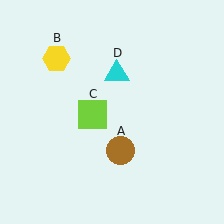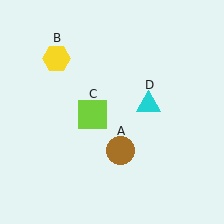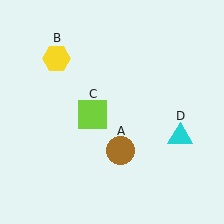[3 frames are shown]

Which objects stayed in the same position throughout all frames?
Brown circle (object A) and yellow hexagon (object B) and lime square (object C) remained stationary.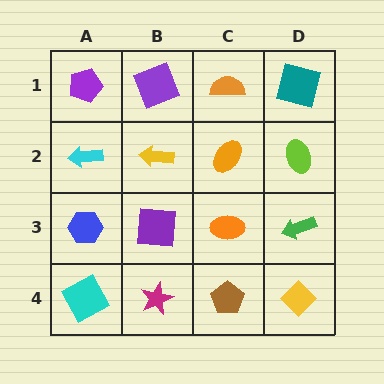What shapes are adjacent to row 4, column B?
A purple square (row 3, column B), a cyan square (row 4, column A), a brown pentagon (row 4, column C).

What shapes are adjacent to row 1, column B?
A yellow arrow (row 2, column B), a purple pentagon (row 1, column A), an orange semicircle (row 1, column C).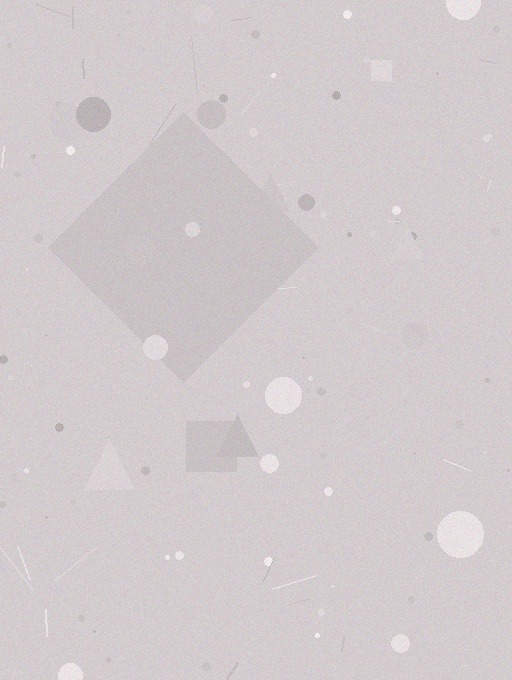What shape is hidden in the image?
A diamond is hidden in the image.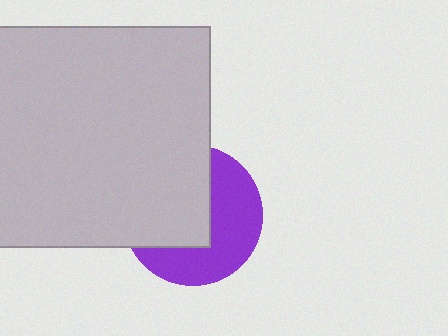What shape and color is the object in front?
The object in front is a light gray square.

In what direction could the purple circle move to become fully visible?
The purple circle could move toward the lower-right. That would shift it out from behind the light gray square entirely.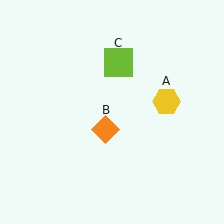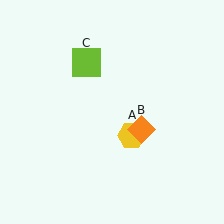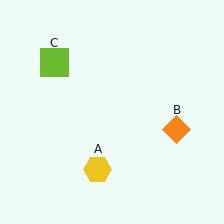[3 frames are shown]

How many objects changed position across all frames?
3 objects changed position: yellow hexagon (object A), orange diamond (object B), lime square (object C).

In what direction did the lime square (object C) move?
The lime square (object C) moved left.